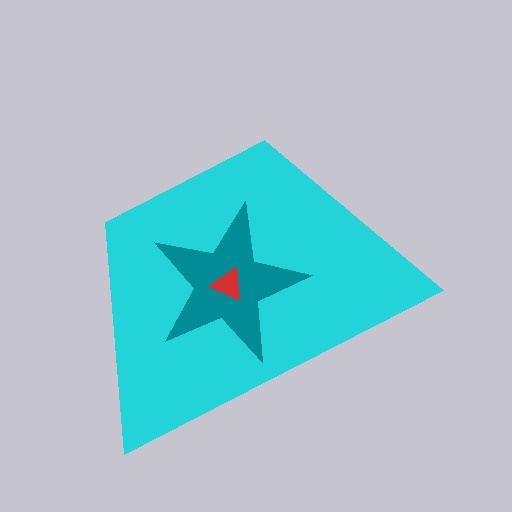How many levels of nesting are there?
3.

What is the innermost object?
The red triangle.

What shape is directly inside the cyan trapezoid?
The teal star.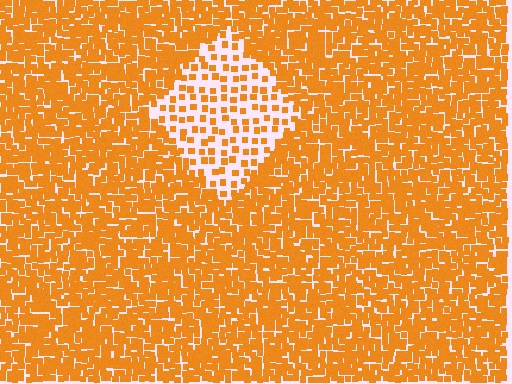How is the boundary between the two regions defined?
The boundary is defined by a change in element density (approximately 2.8x ratio). All elements are the same color, size, and shape.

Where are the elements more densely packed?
The elements are more densely packed outside the diamond boundary.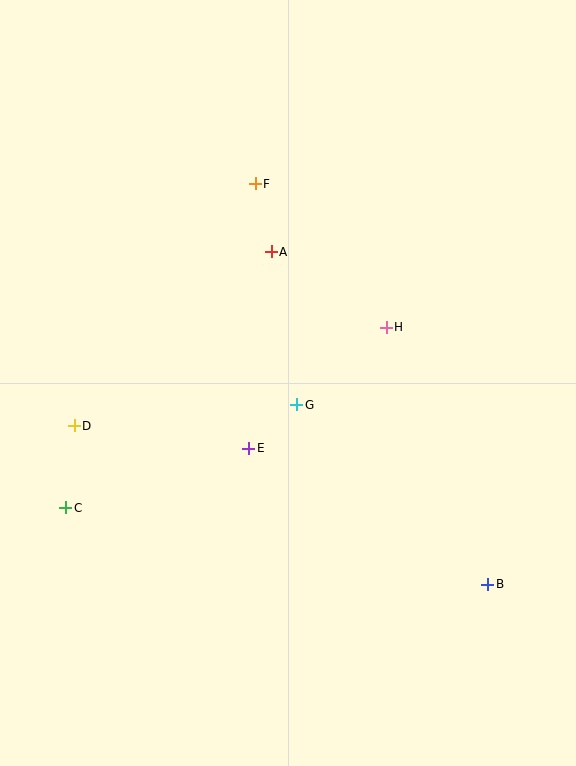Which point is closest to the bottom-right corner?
Point B is closest to the bottom-right corner.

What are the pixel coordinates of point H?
Point H is at (386, 327).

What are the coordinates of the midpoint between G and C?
The midpoint between G and C is at (181, 456).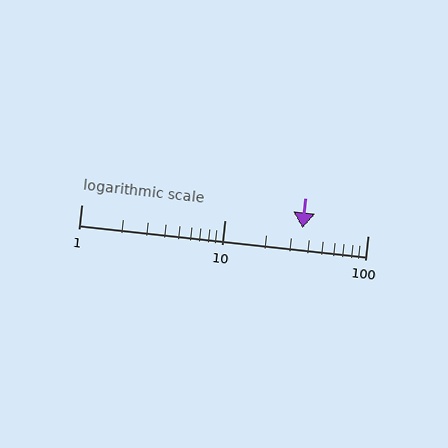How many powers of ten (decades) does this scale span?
The scale spans 2 decades, from 1 to 100.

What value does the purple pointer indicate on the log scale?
The pointer indicates approximately 35.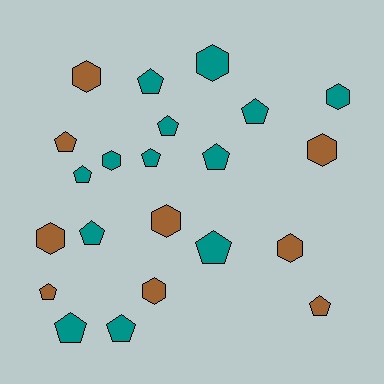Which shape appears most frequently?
Pentagon, with 13 objects.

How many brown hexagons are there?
There are 6 brown hexagons.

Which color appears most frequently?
Teal, with 13 objects.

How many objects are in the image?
There are 22 objects.